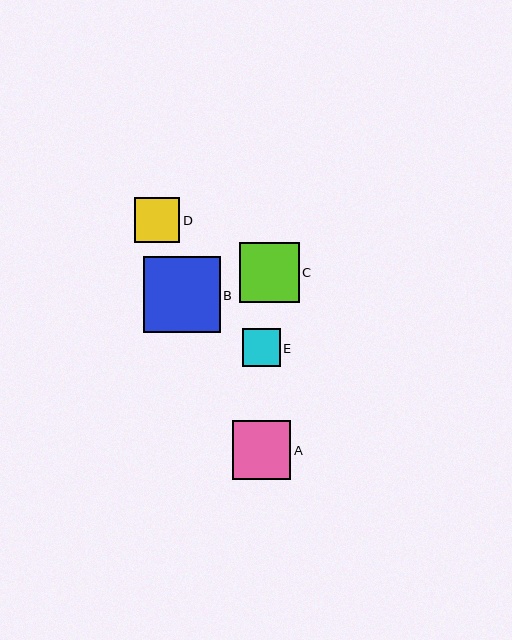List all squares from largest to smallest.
From largest to smallest: B, C, A, D, E.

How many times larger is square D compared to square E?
Square D is approximately 1.2 times the size of square E.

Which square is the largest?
Square B is the largest with a size of approximately 77 pixels.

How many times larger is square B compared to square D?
Square B is approximately 1.7 times the size of square D.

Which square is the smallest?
Square E is the smallest with a size of approximately 38 pixels.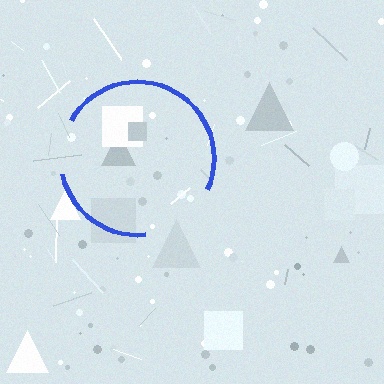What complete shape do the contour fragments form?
The contour fragments form a circle.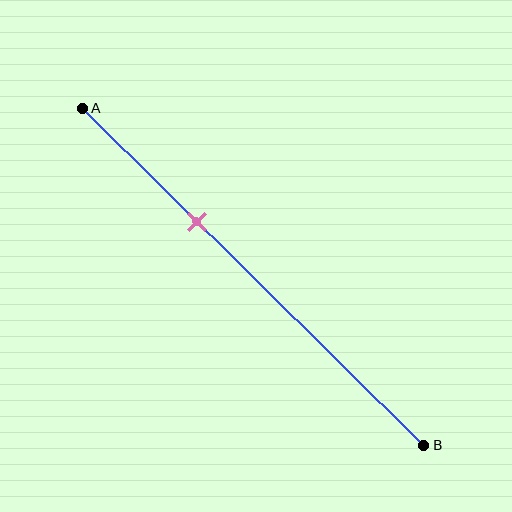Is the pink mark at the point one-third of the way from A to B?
Yes, the mark is approximately at the one-third point.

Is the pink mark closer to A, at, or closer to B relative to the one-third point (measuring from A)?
The pink mark is approximately at the one-third point of segment AB.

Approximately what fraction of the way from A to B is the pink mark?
The pink mark is approximately 35% of the way from A to B.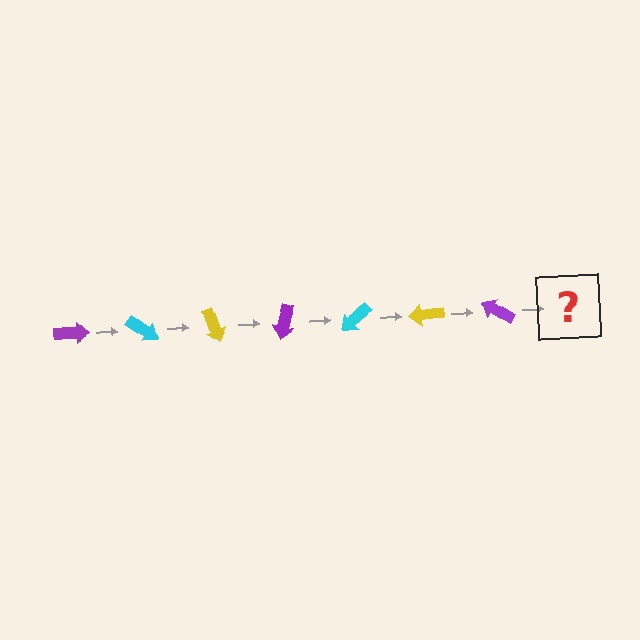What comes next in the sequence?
The next element should be a cyan arrow, rotated 245 degrees from the start.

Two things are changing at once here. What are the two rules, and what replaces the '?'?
The two rules are that it rotates 35 degrees each step and the color cycles through purple, cyan, and yellow. The '?' should be a cyan arrow, rotated 245 degrees from the start.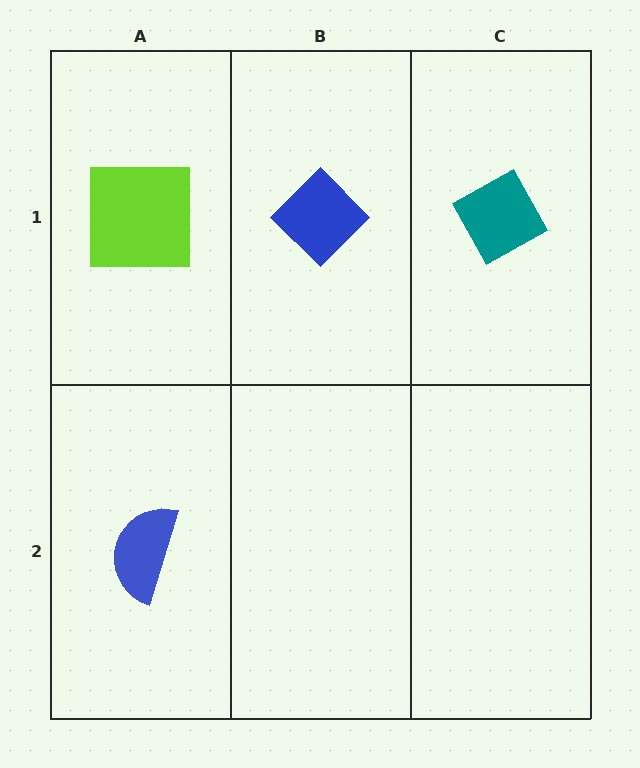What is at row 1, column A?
A lime square.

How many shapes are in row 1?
3 shapes.